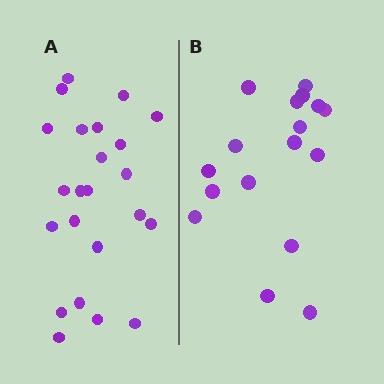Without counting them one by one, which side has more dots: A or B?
Region A (the left region) has more dots.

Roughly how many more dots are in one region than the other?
Region A has about 6 more dots than region B.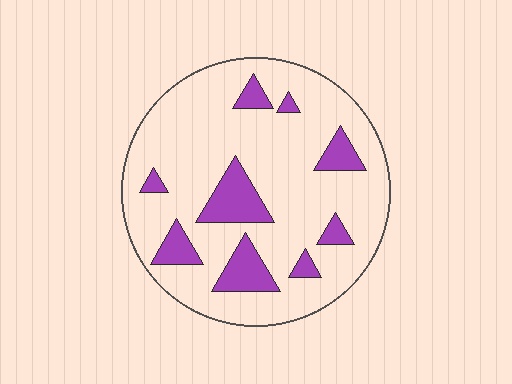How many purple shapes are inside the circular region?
9.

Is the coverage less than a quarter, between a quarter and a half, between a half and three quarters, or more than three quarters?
Less than a quarter.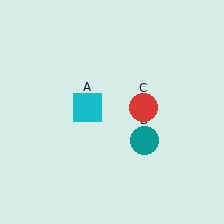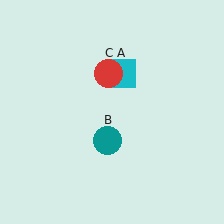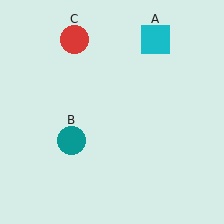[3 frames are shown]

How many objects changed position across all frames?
3 objects changed position: cyan square (object A), teal circle (object B), red circle (object C).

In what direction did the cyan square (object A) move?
The cyan square (object A) moved up and to the right.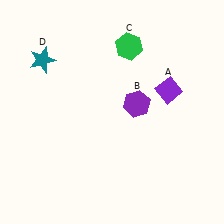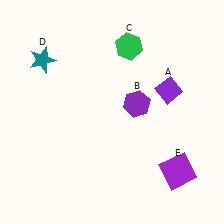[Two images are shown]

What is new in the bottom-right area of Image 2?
A purple square (E) was added in the bottom-right area of Image 2.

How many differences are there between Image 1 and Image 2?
There is 1 difference between the two images.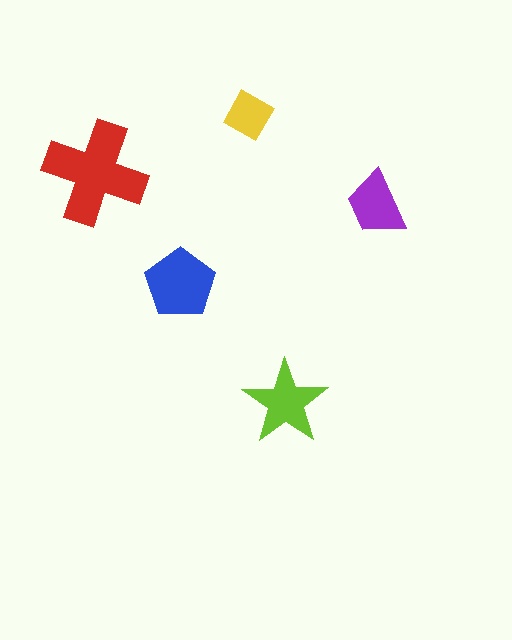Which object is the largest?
The red cross.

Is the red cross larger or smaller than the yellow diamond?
Larger.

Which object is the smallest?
The yellow diamond.